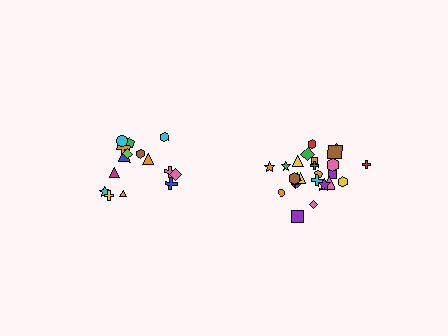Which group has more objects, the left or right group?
The right group.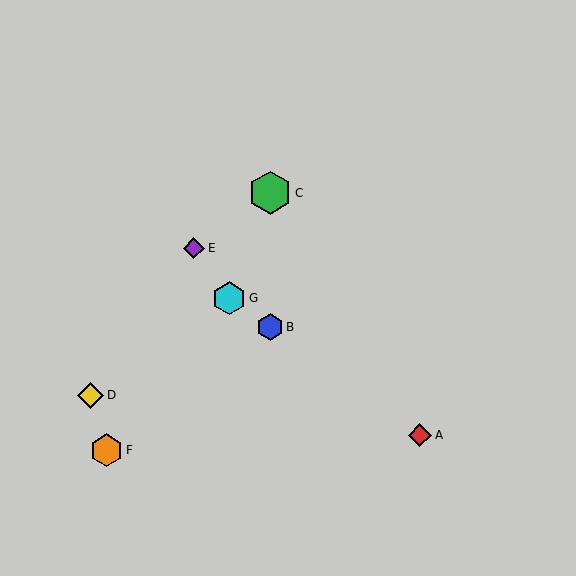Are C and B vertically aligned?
Yes, both are at x≈270.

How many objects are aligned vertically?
2 objects (B, C) are aligned vertically.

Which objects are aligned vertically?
Objects B, C are aligned vertically.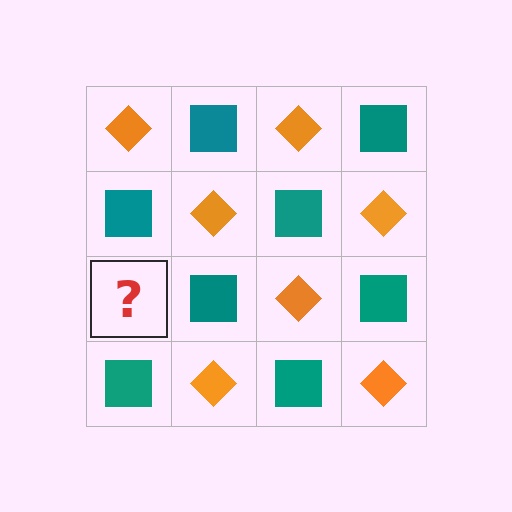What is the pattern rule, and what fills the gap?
The rule is that it alternates orange diamond and teal square in a checkerboard pattern. The gap should be filled with an orange diamond.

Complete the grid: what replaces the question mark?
The question mark should be replaced with an orange diamond.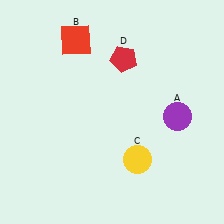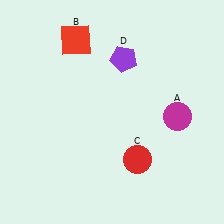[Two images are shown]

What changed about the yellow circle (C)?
In Image 1, C is yellow. In Image 2, it changed to red.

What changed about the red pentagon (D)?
In Image 1, D is red. In Image 2, it changed to purple.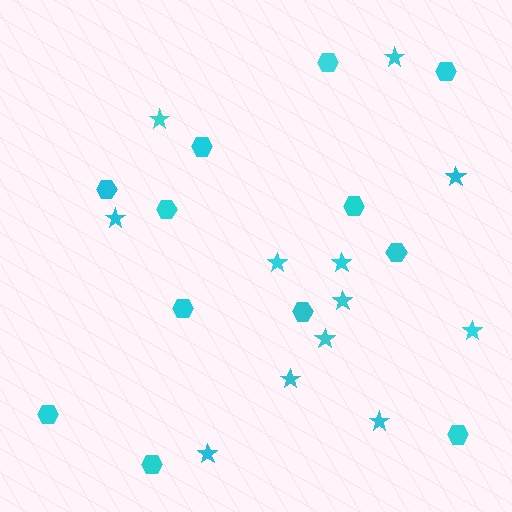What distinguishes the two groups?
There are 2 groups: one group of hexagons (12) and one group of stars (12).